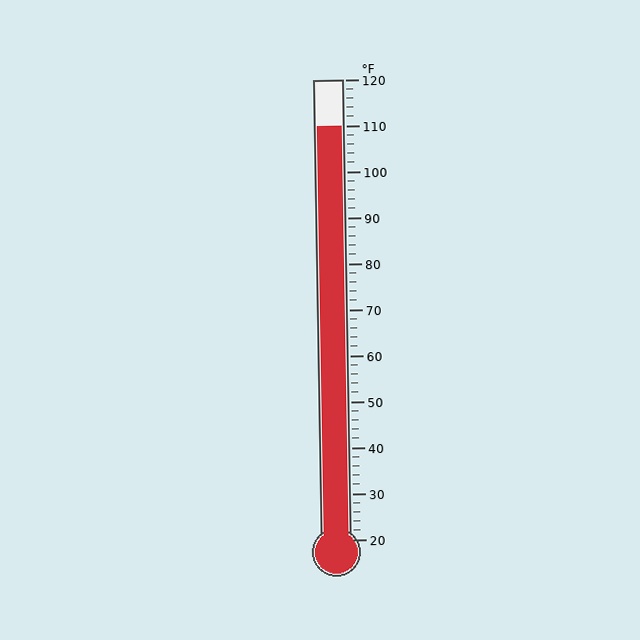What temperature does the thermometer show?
The thermometer shows approximately 110°F.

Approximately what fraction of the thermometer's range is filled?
The thermometer is filled to approximately 90% of its range.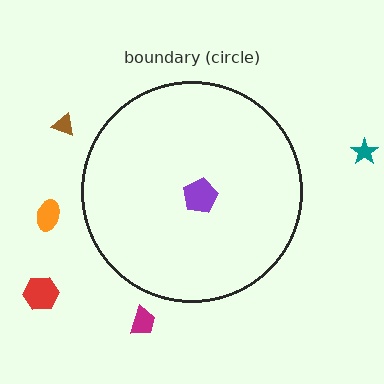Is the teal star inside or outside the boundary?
Outside.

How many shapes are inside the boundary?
1 inside, 5 outside.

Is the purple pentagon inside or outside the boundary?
Inside.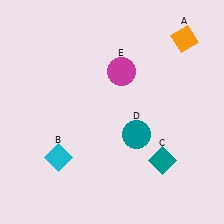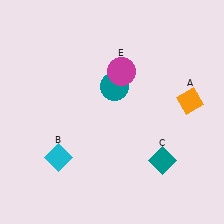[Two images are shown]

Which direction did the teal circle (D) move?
The teal circle (D) moved up.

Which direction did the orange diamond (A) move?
The orange diamond (A) moved down.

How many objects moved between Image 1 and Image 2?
2 objects moved between the two images.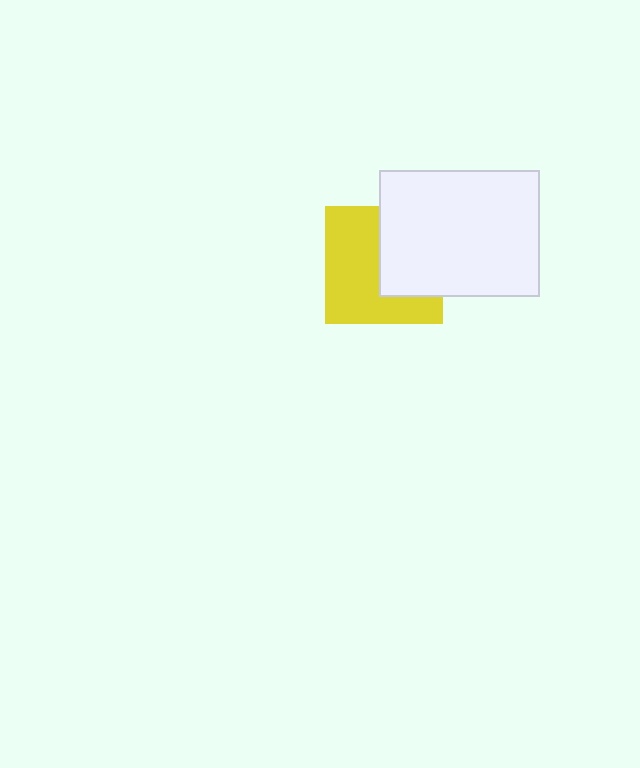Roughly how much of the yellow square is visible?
About half of it is visible (roughly 58%).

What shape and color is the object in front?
The object in front is a white rectangle.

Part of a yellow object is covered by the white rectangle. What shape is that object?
It is a square.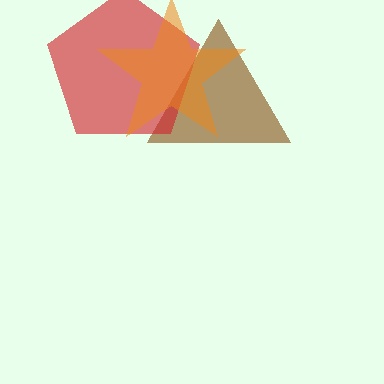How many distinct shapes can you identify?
There are 3 distinct shapes: a brown triangle, a red pentagon, an orange star.